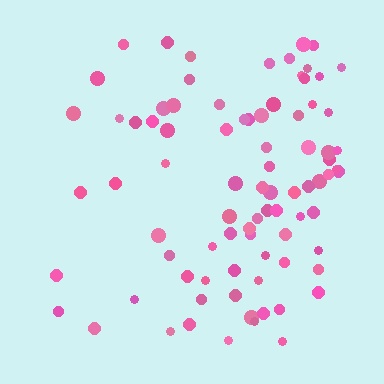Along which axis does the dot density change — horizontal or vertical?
Horizontal.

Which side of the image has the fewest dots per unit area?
The left.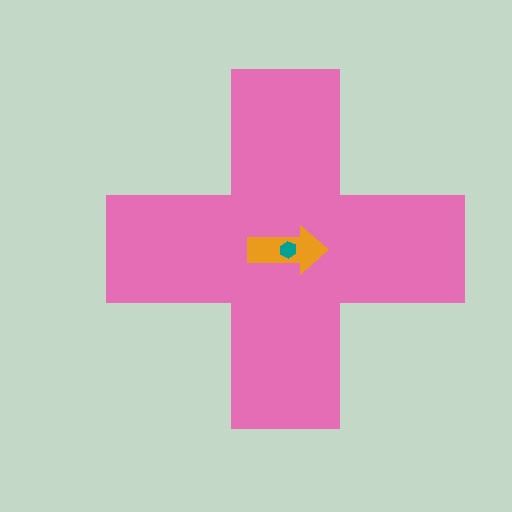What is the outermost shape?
The pink cross.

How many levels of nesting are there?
3.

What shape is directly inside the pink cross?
The orange arrow.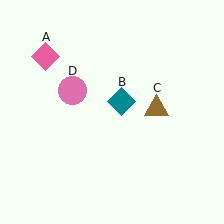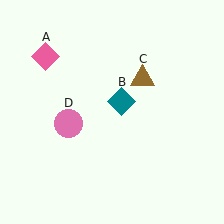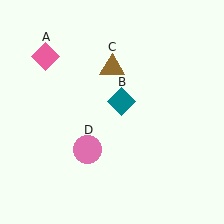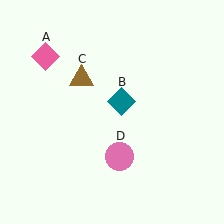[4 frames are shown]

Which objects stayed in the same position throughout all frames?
Pink diamond (object A) and teal diamond (object B) remained stationary.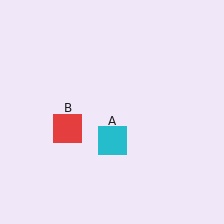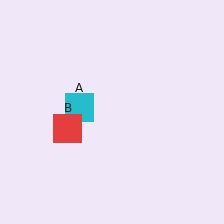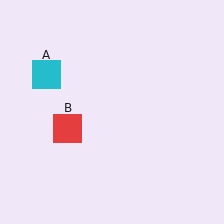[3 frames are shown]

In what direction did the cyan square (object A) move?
The cyan square (object A) moved up and to the left.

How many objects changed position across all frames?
1 object changed position: cyan square (object A).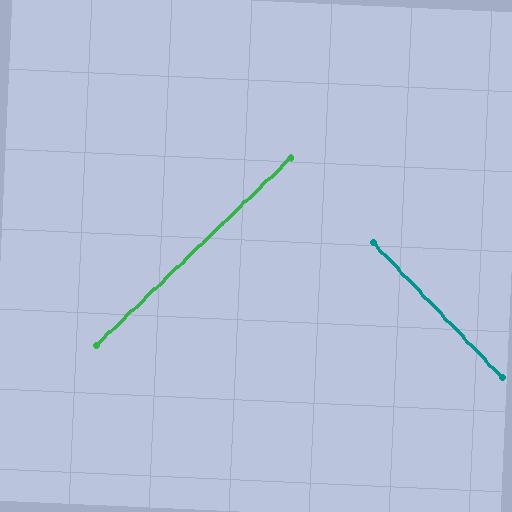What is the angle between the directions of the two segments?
Approximately 90 degrees.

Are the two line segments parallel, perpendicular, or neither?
Perpendicular — they meet at approximately 90°.